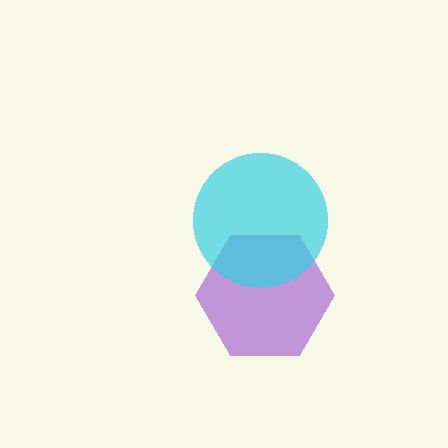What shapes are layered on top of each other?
The layered shapes are: a purple hexagon, a cyan circle.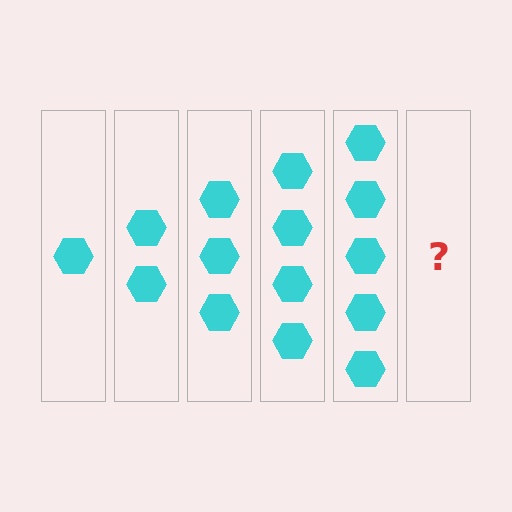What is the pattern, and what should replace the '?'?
The pattern is that each step adds one more hexagon. The '?' should be 6 hexagons.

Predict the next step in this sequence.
The next step is 6 hexagons.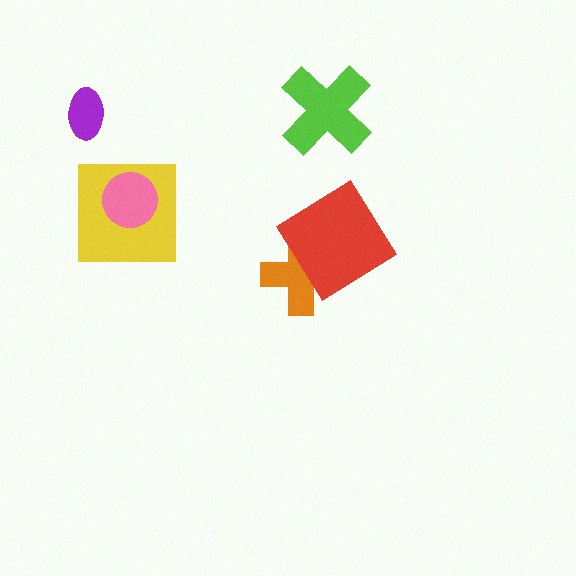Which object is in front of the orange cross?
The red diamond is in front of the orange cross.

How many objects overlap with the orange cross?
1 object overlaps with the orange cross.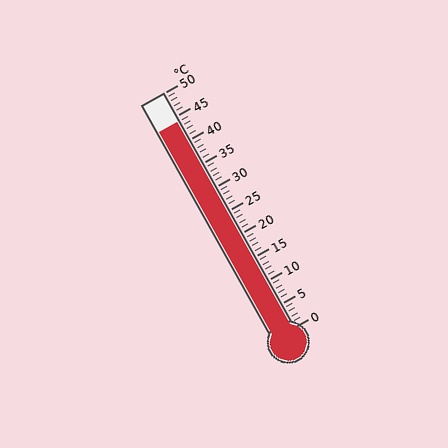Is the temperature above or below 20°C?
The temperature is above 20°C.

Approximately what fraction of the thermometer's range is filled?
The thermometer is filled to approximately 90% of its range.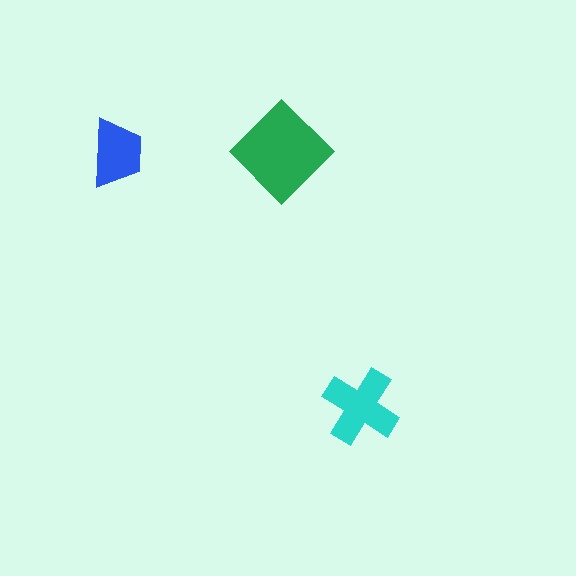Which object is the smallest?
The blue trapezoid.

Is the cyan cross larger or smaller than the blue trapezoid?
Larger.